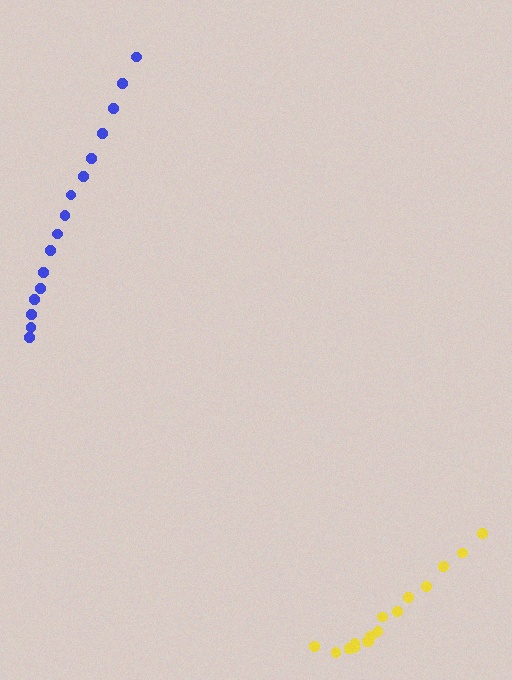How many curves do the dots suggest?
There are 2 distinct paths.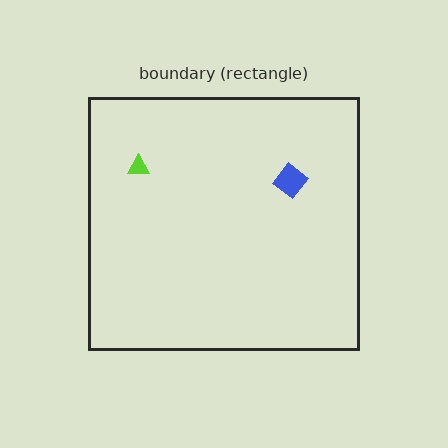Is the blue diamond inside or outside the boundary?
Inside.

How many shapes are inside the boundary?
2 inside, 0 outside.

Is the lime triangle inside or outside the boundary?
Inside.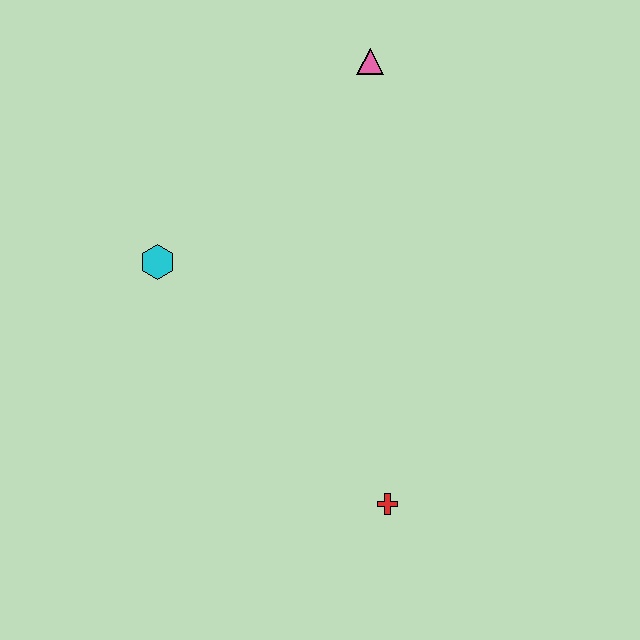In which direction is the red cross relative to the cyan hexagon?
The red cross is below the cyan hexagon.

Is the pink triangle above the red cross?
Yes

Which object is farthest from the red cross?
The pink triangle is farthest from the red cross.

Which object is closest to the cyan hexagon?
The pink triangle is closest to the cyan hexagon.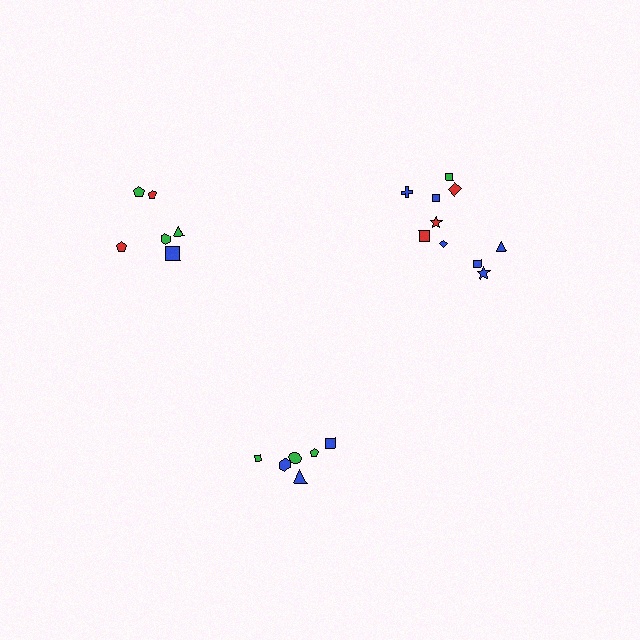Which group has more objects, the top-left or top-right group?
The top-right group.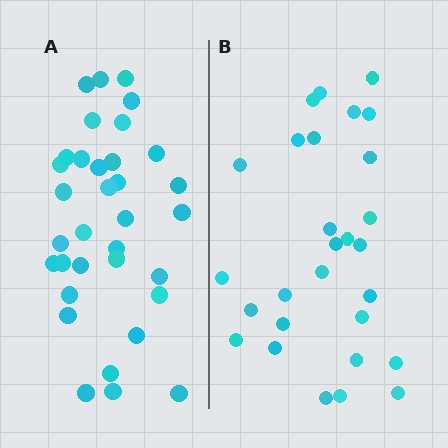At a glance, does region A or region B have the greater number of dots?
Region A (the left region) has more dots.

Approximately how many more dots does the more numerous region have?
Region A has about 6 more dots than region B.